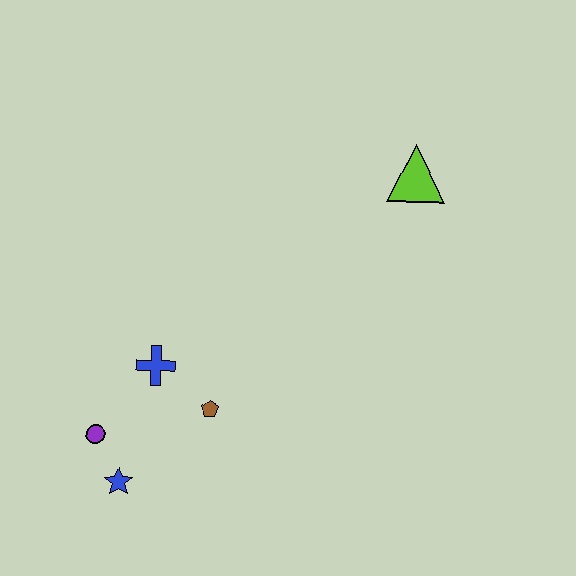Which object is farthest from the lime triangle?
The blue star is farthest from the lime triangle.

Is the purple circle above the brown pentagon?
No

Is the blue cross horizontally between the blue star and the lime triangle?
Yes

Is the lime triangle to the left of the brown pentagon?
No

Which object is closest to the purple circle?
The blue star is closest to the purple circle.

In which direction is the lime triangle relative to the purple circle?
The lime triangle is to the right of the purple circle.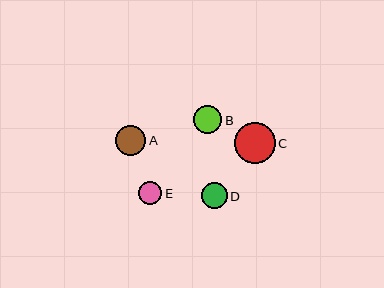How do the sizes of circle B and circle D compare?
Circle B and circle D are approximately the same size.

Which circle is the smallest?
Circle E is the smallest with a size of approximately 23 pixels.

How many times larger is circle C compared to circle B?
Circle C is approximately 1.5 times the size of circle B.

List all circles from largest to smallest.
From largest to smallest: C, A, B, D, E.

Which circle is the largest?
Circle C is the largest with a size of approximately 41 pixels.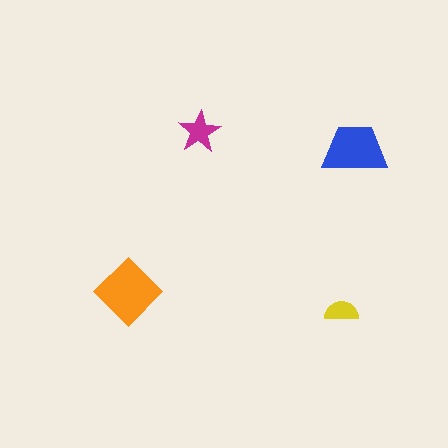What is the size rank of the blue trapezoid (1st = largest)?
2nd.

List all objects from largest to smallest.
The orange diamond, the blue trapezoid, the magenta star, the yellow semicircle.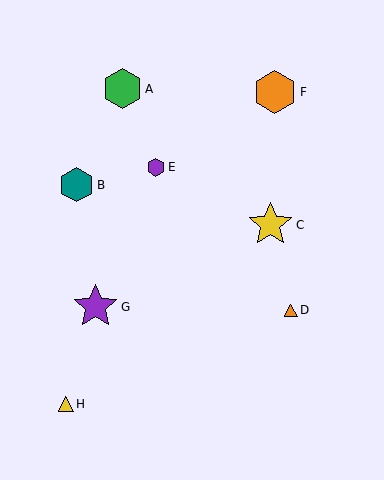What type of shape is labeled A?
Shape A is a green hexagon.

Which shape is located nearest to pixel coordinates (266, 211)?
The yellow star (labeled C) at (270, 225) is nearest to that location.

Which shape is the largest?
The yellow star (labeled C) is the largest.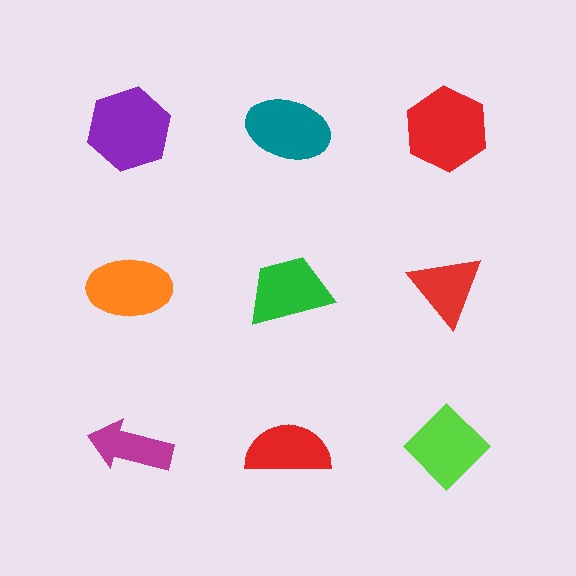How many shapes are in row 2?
3 shapes.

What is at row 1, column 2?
A teal ellipse.